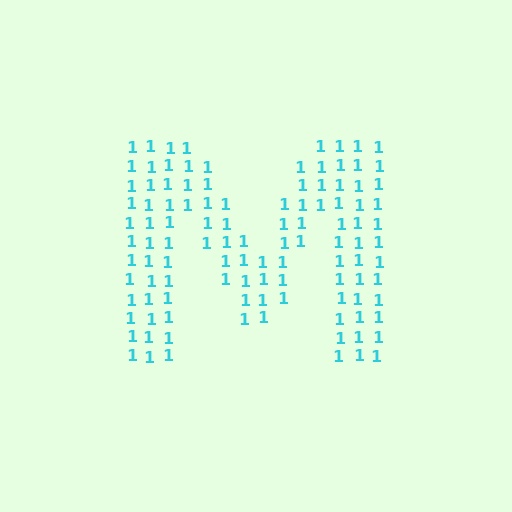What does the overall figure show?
The overall figure shows the letter M.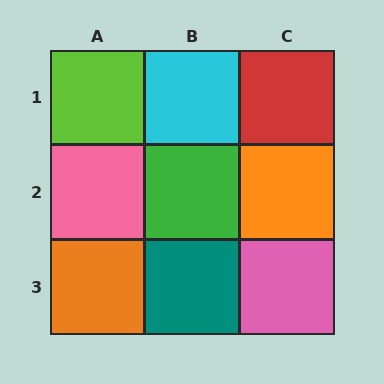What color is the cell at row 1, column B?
Cyan.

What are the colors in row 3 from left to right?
Orange, teal, pink.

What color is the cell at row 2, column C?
Orange.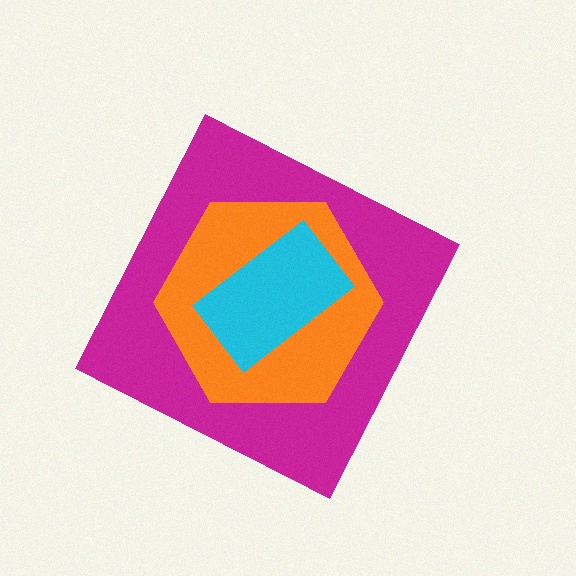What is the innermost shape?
The cyan rectangle.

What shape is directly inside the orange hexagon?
The cyan rectangle.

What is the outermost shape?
The magenta diamond.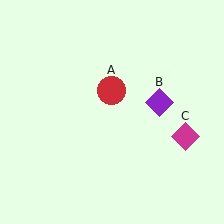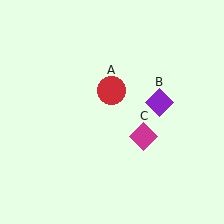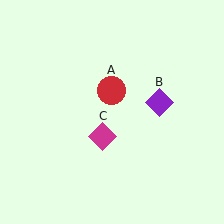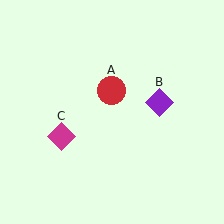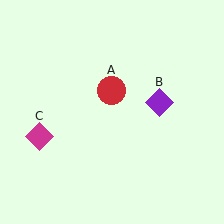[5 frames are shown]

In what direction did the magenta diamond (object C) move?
The magenta diamond (object C) moved left.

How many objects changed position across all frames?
1 object changed position: magenta diamond (object C).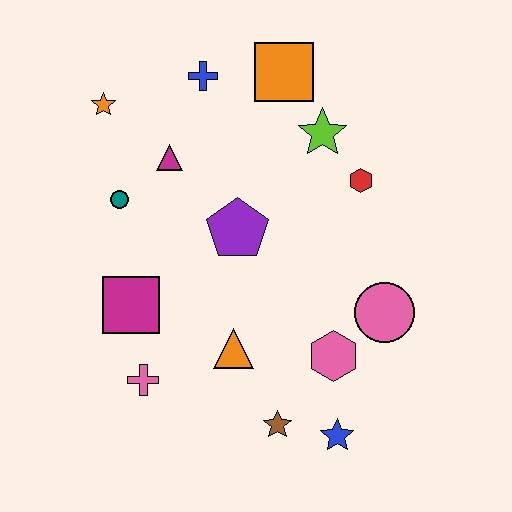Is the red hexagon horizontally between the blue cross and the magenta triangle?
No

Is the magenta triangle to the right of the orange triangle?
No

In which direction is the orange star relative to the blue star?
The orange star is above the blue star.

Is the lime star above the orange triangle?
Yes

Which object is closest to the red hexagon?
The lime star is closest to the red hexagon.